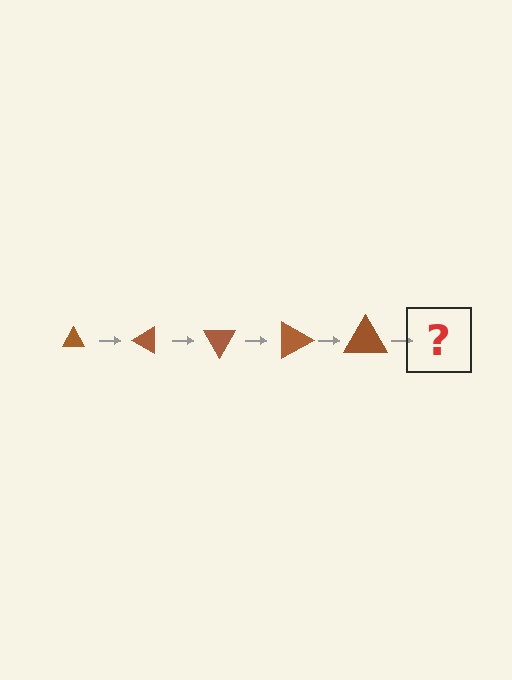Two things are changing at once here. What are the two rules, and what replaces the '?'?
The two rules are that the triangle grows larger each step and it rotates 30 degrees each step. The '?' should be a triangle, larger than the previous one and rotated 150 degrees from the start.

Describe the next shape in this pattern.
It should be a triangle, larger than the previous one and rotated 150 degrees from the start.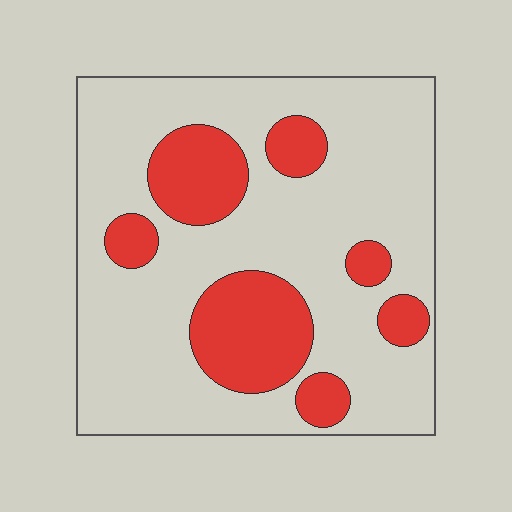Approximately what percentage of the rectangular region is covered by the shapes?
Approximately 25%.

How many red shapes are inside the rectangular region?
7.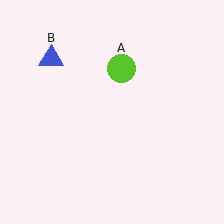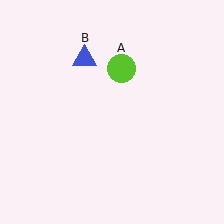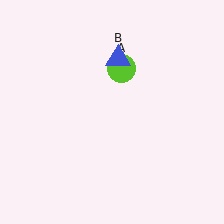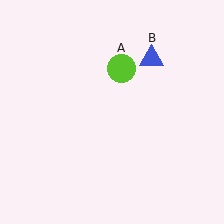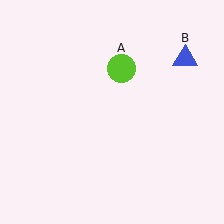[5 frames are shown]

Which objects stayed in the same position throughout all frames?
Lime circle (object A) remained stationary.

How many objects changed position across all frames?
1 object changed position: blue triangle (object B).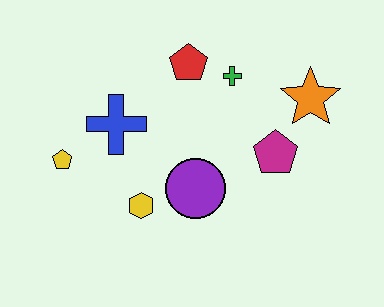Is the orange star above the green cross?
No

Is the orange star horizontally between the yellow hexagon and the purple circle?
No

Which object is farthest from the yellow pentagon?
The orange star is farthest from the yellow pentagon.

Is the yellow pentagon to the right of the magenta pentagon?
No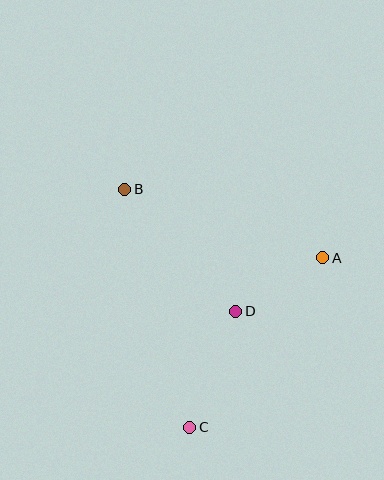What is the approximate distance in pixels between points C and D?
The distance between C and D is approximately 125 pixels.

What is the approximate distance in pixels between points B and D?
The distance between B and D is approximately 165 pixels.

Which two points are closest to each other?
Points A and D are closest to each other.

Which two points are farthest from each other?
Points B and C are farthest from each other.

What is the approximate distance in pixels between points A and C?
The distance between A and C is approximately 216 pixels.